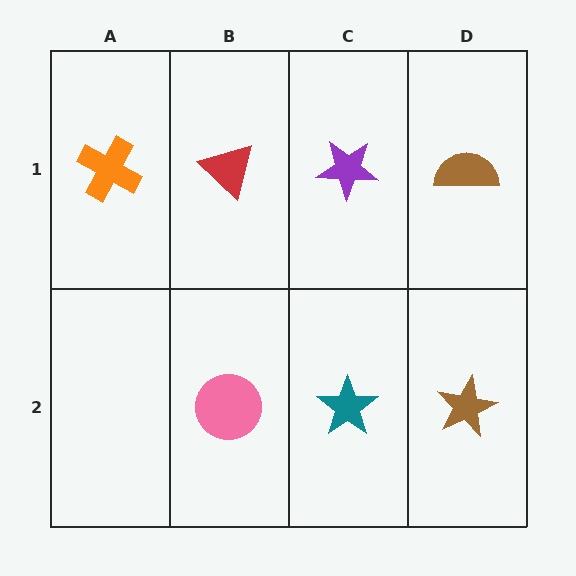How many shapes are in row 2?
3 shapes.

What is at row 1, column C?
A purple star.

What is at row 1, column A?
An orange cross.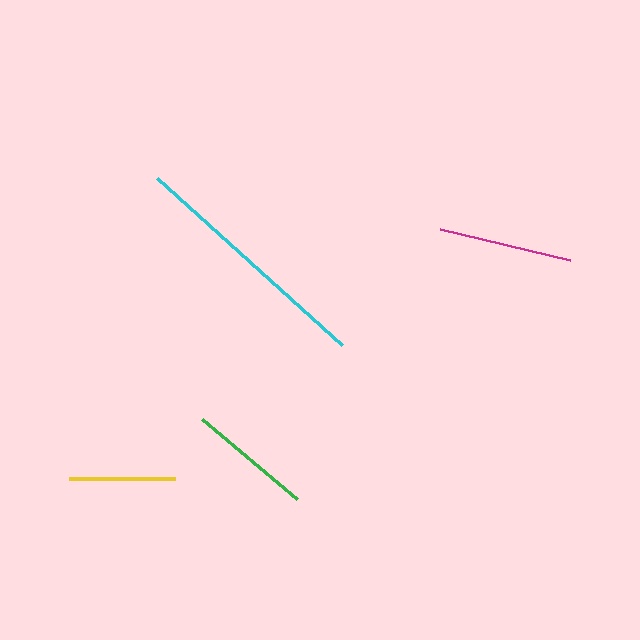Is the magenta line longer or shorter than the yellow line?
The magenta line is longer than the yellow line.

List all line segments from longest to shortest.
From longest to shortest: cyan, magenta, green, yellow.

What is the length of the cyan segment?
The cyan segment is approximately 249 pixels long.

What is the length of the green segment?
The green segment is approximately 124 pixels long.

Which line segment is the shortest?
The yellow line is the shortest at approximately 106 pixels.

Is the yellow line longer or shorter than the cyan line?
The cyan line is longer than the yellow line.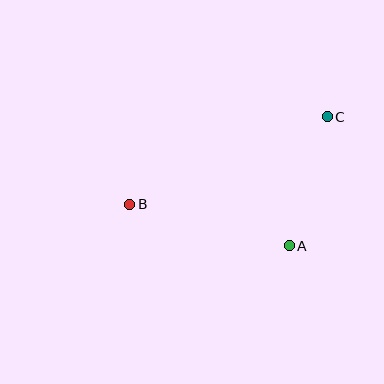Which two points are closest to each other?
Points A and C are closest to each other.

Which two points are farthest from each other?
Points B and C are farthest from each other.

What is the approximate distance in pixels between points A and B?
The distance between A and B is approximately 165 pixels.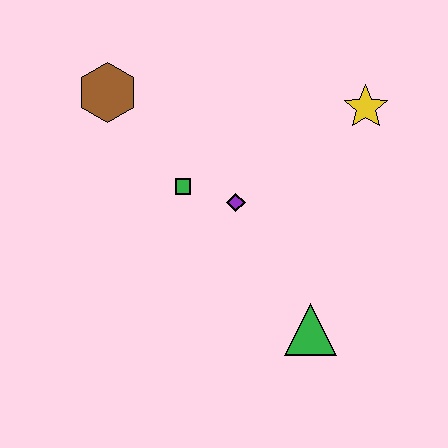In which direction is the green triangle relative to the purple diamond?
The green triangle is below the purple diamond.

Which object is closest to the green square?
The purple diamond is closest to the green square.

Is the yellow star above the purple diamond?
Yes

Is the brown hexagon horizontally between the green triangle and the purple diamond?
No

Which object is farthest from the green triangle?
The brown hexagon is farthest from the green triangle.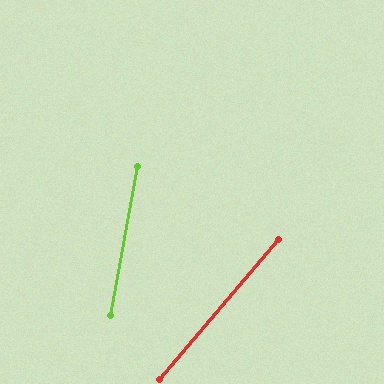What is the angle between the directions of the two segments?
Approximately 30 degrees.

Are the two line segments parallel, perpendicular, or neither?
Neither parallel nor perpendicular — they differ by about 30°.